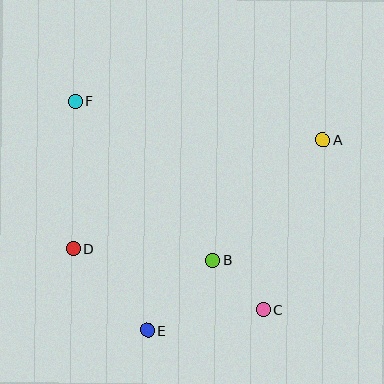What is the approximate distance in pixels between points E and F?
The distance between E and F is approximately 241 pixels.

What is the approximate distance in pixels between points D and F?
The distance between D and F is approximately 147 pixels.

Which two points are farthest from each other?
Points C and F are farthest from each other.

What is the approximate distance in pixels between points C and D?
The distance between C and D is approximately 199 pixels.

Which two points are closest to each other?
Points B and C are closest to each other.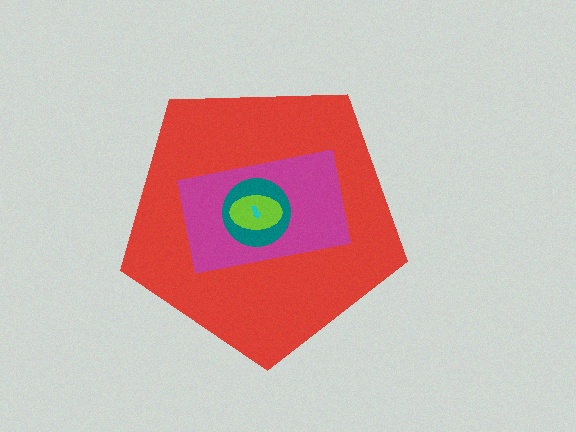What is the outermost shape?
The red pentagon.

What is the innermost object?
The cyan arrow.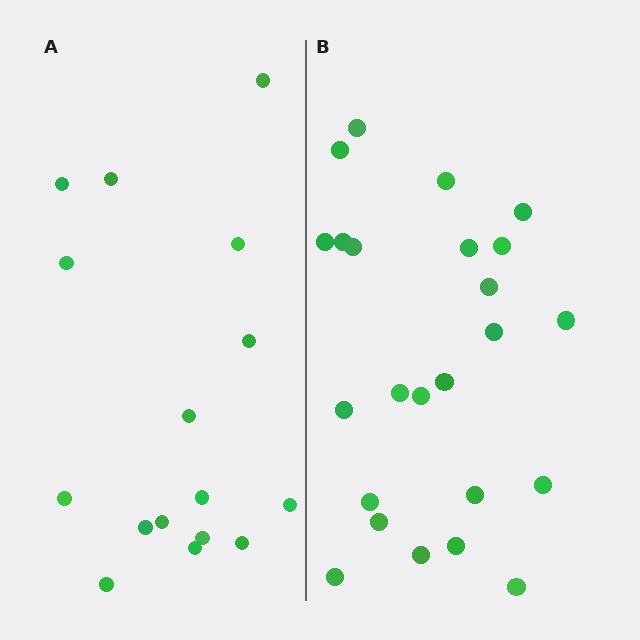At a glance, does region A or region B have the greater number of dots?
Region B (the right region) has more dots.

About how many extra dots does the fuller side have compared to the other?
Region B has roughly 8 or so more dots than region A.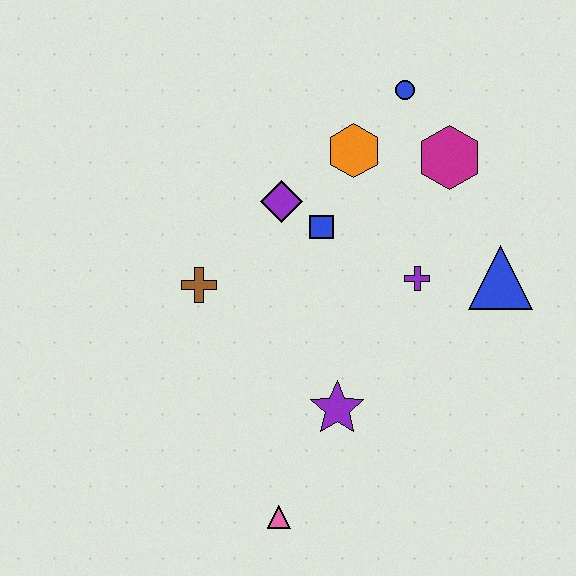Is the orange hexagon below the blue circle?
Yes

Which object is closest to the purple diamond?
The blue square is closest to the purple diamond.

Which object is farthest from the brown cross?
The blue triangle is farthest from the brown cross.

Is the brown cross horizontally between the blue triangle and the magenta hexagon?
No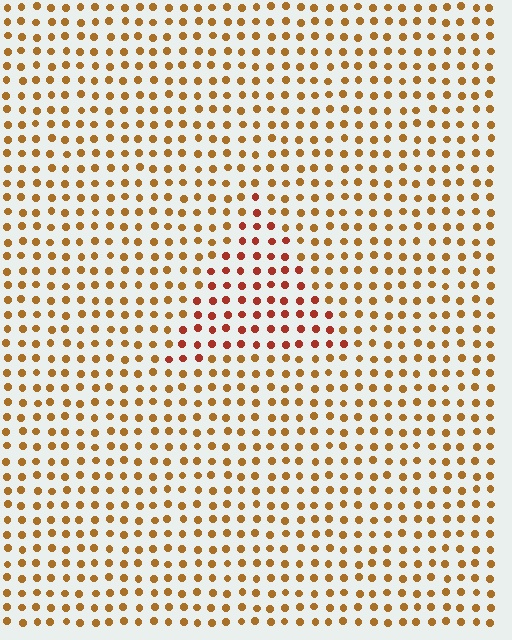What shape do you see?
I see a triangle.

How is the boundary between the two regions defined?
The boundary is defined purely by a slight shift in hue (about 29 degrees). Spacing, size, and orientation are identical on both sides.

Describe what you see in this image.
The image is filled with small brown elements in a uniform arrangement. A triangle-shaped region is visible where the elements are tinted to a slightly different hue, forming a subtle color boundary.